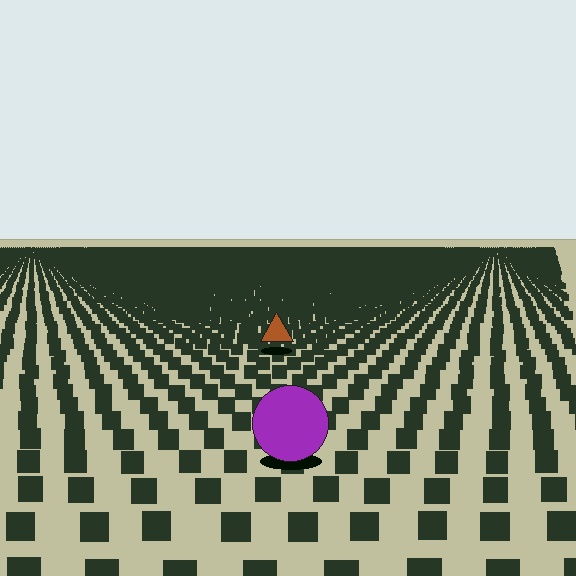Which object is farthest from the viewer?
The brown triangle is farthest from the viewer. It appears smaller and the ground texture around it is denser.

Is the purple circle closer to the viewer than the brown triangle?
Yes. The purple circle is closer — you can tell from the texture gradient: the ground texture is coarser near it.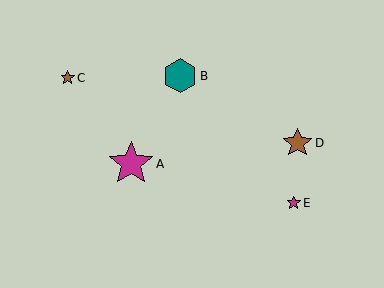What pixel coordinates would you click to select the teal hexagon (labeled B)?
Click at (180, 76) to select the teal hexagon B.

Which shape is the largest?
The magenta star (labeled A) is the largest.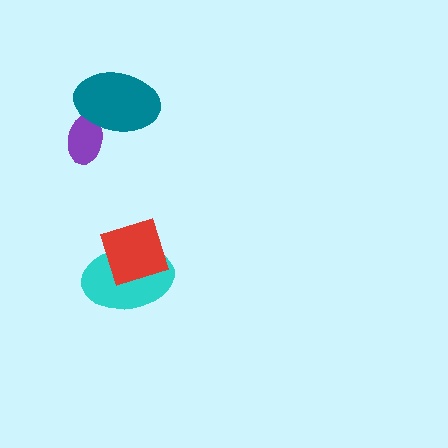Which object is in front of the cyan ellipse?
The red square is in front of the cyan ellipse.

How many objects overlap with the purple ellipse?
1 object overlaps with the purple ellipse.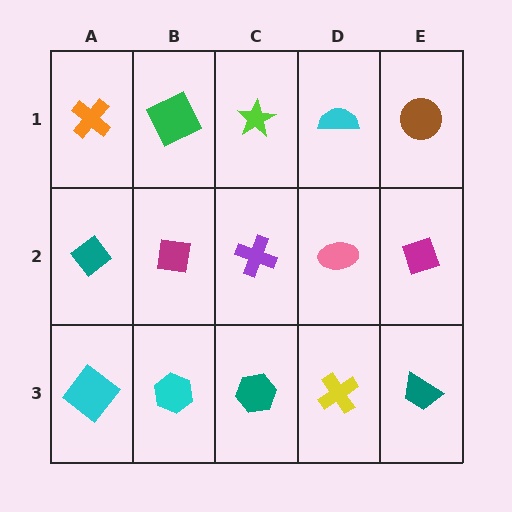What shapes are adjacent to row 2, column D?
A cyan semicircle (row 1, column D), a yellow cross (row 3, column D), a purple cross (row 2, column C), a magenta diamond (row 2, column E).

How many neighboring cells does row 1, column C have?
3.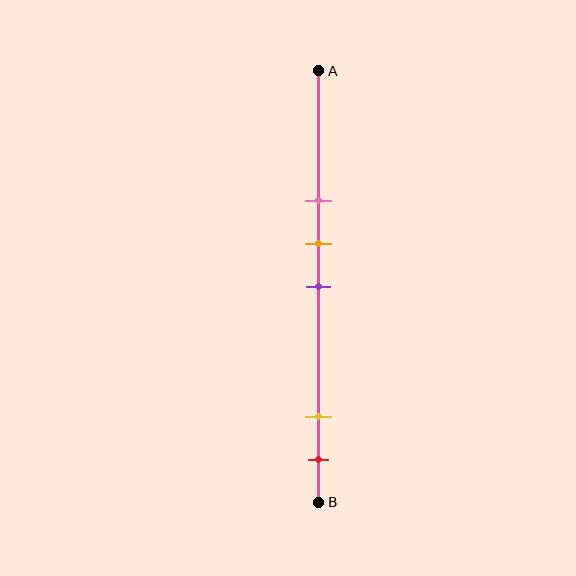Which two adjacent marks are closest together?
The orange and purple marks are the closest adjacent pair.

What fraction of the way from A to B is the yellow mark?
The yellow mark is approximately 80% (0.8) of the way from A to B.